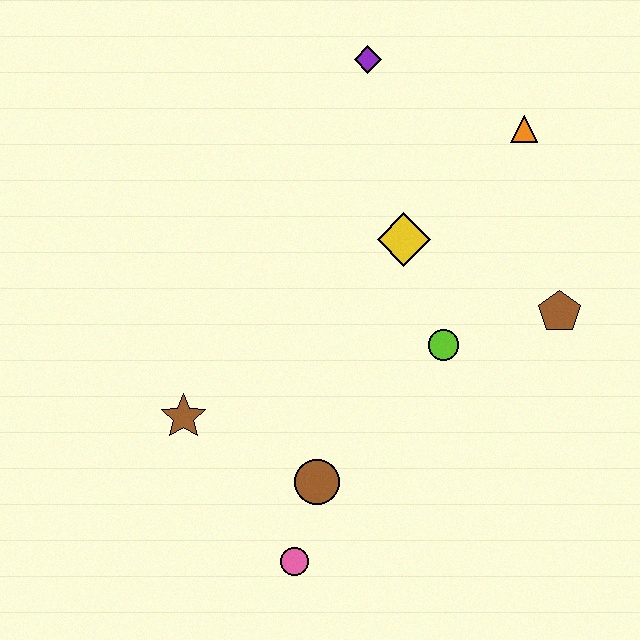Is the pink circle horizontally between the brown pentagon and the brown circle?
No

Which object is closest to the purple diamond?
The orange triangle is closest to the purple diamond.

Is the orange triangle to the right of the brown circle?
Yes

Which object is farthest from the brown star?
The orange triangle is farthest from the brown star.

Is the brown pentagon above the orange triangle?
No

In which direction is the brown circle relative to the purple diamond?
The brown circle is below the purple diamond.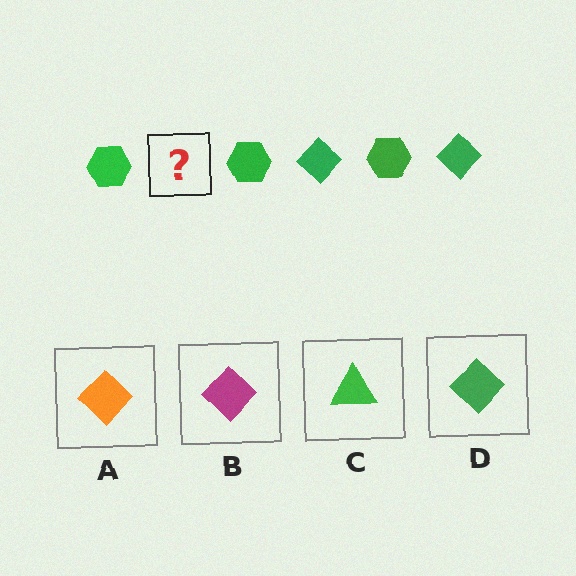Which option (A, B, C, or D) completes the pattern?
D.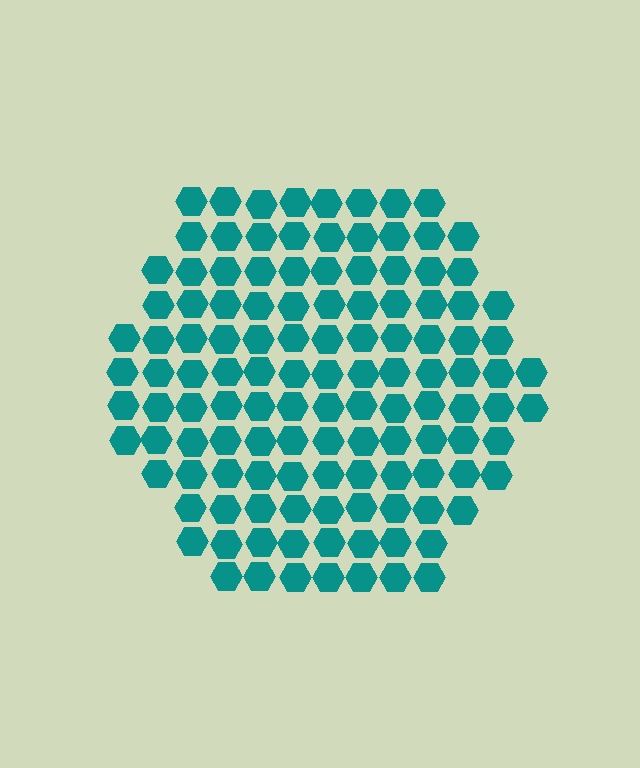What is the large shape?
The large shape is a hexagon.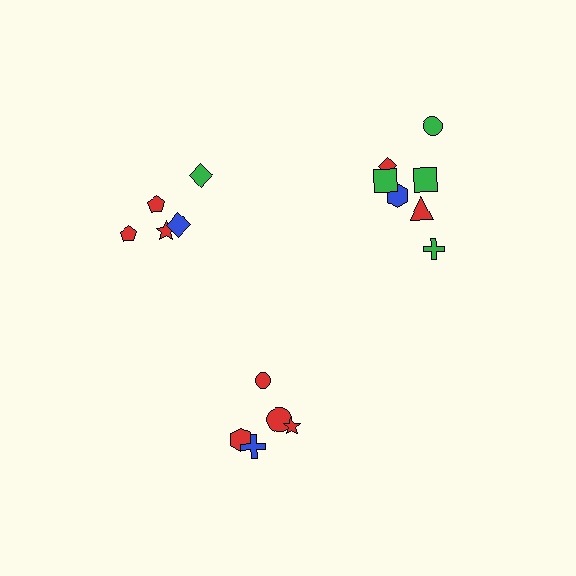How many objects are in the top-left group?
There are 5 objects.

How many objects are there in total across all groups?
There are 17 objects.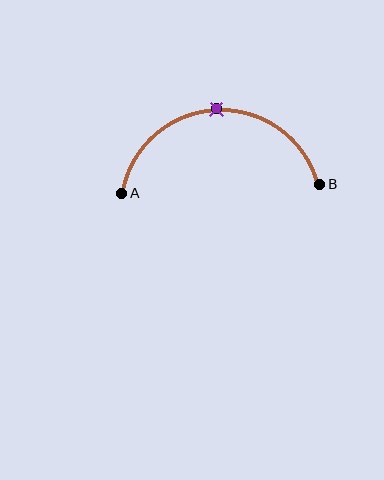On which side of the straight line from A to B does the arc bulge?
The arc bulges above the straight line connecting A and B.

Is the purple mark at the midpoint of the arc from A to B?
Yes. The purple mark lies on the arc at equal arc-length from both A and B — it is the arc midpoint.